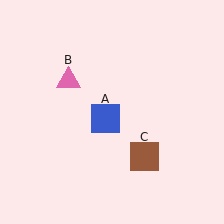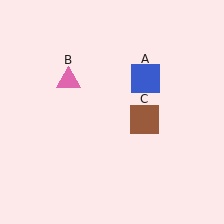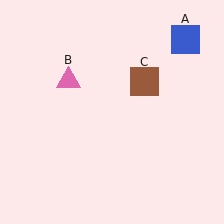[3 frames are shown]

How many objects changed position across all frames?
2 objects changed position: blue square (object A), brown square (object C).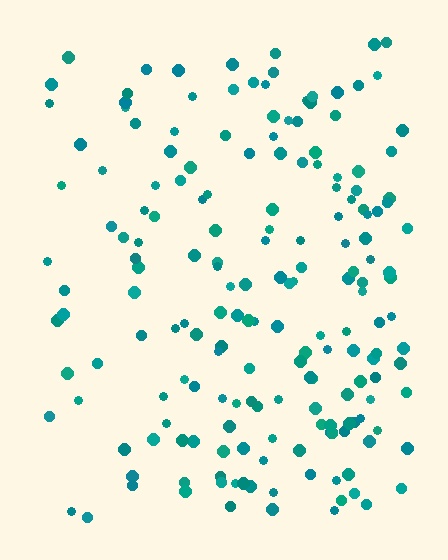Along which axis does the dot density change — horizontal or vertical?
Horizontal.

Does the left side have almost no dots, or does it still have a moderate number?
Still a moderate number, just noticeably fewer than the right.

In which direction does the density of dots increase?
From left to right, with the right side densest.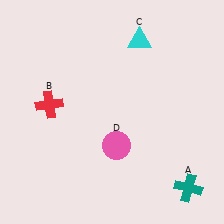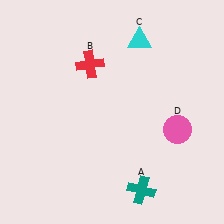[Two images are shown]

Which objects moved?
The objects that moved are: the teal cross (A), the red cross (B), the pink circle (D).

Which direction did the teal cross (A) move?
The teal cross (A) moved left.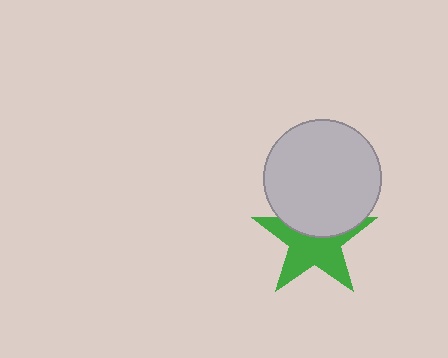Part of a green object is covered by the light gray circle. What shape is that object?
It is a star.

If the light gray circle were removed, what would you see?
You would see the complete green star.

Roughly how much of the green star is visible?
About half of it is visible (roughly 62%).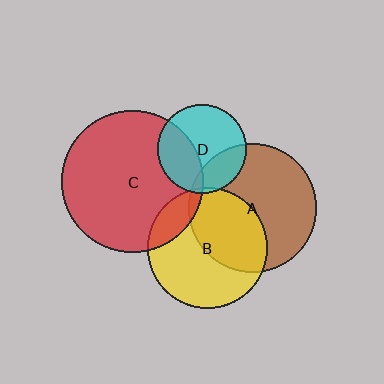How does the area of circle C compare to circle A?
Approximately 1.2 times.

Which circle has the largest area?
Circle C (red).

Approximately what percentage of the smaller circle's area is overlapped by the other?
Approximately 35%.